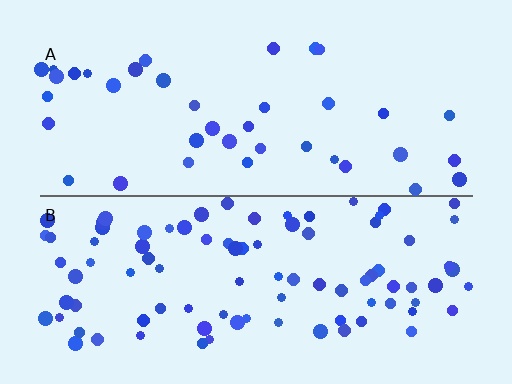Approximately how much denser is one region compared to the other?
Approximately 2.4× — region B over region A.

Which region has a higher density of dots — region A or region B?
B (the bottom).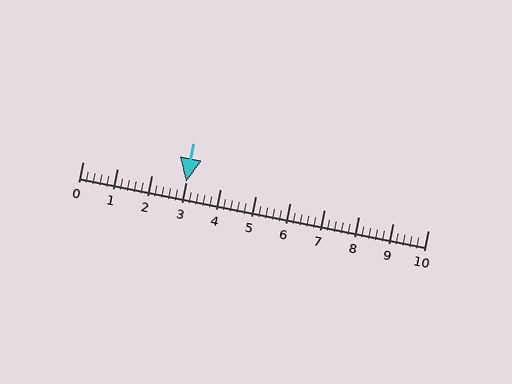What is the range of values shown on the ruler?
The ruler shows values from 0 to 10.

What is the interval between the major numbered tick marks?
The major tick marks are spaced 1 units apart.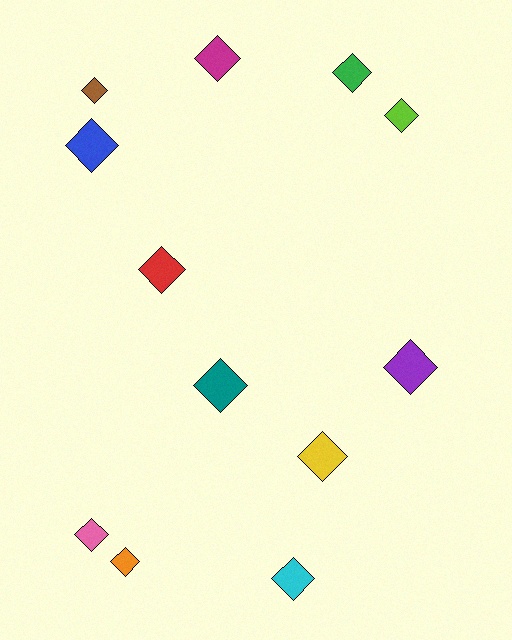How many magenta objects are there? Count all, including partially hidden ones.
There is 1 magenta object.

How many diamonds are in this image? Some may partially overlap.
There are 12 diamonds.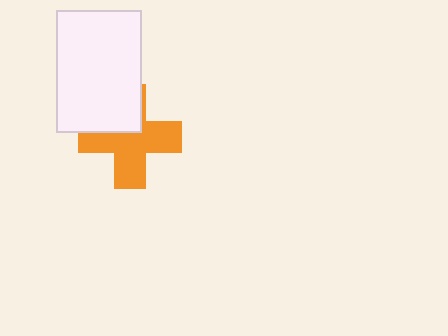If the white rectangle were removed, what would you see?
You would see the complete orange cross.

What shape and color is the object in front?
The object in front is a white rectangle.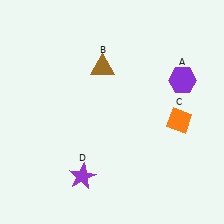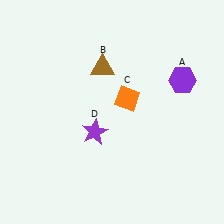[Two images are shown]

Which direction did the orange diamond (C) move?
The orange diamond (C) moved left.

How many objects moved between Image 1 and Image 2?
2 objects moved between the two images.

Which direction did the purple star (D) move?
The purple star (D) moved up.